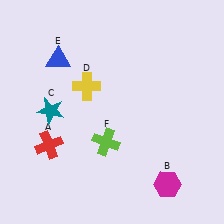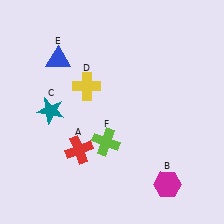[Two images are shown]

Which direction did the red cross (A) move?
The red cross (A) moved right.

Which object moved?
The red cross (A) moved right.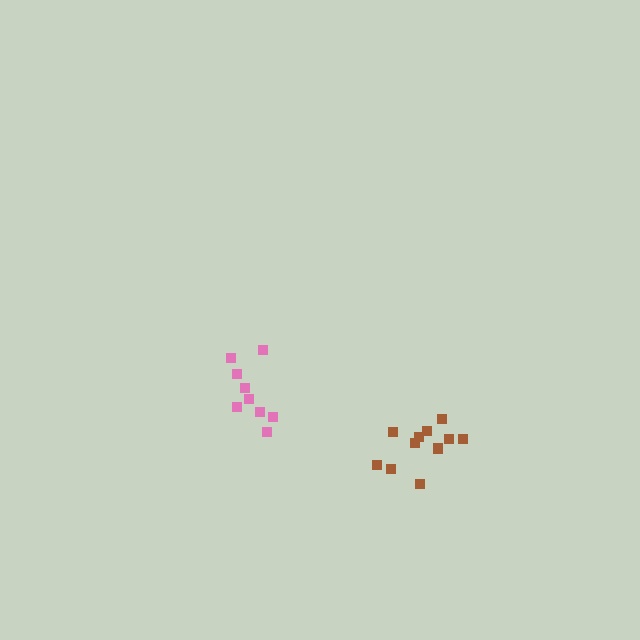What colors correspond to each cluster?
The clusters are colored: brown, pink.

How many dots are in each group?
Group 1: 11 dots, Group 2: 9 dots (20 total).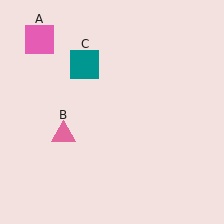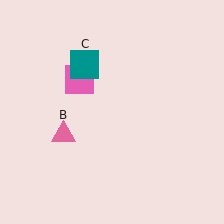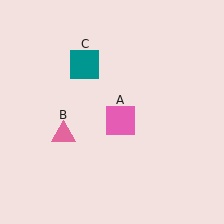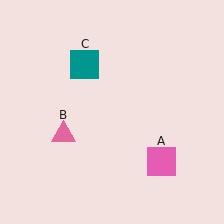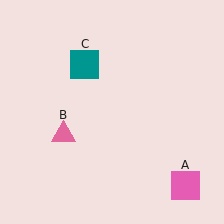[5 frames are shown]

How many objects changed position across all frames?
1 object changed position: pink square (object A).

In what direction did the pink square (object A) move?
The pink square (object A) moved down and to the right.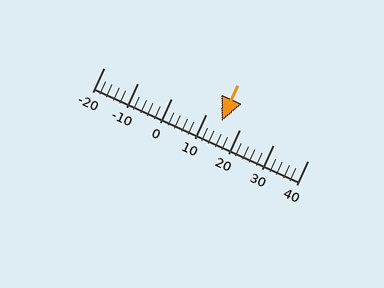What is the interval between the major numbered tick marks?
The major tick marks are spaced 10 units apart.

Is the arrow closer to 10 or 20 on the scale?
The arrow is closer to 10.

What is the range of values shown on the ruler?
The ruler shows values from -20 to 40.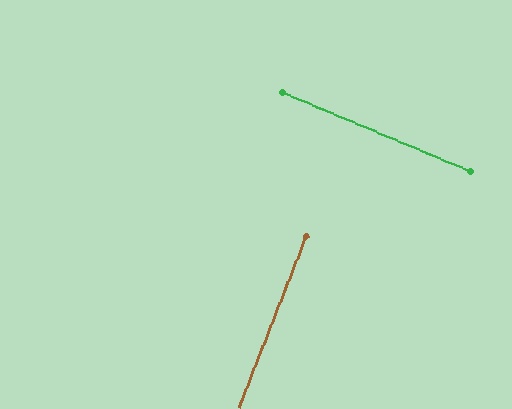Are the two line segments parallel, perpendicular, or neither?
Perpendicular — they meet at approximately 89°.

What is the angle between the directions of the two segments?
Approximately 89 degrees.